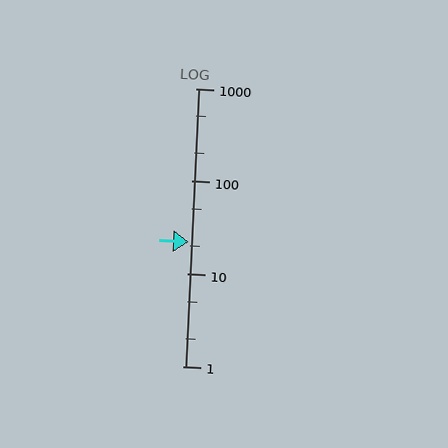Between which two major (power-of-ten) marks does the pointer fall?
The pointer is between 10 and 100.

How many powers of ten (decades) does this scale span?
The scale spans 3 decades, from 1 to 1000.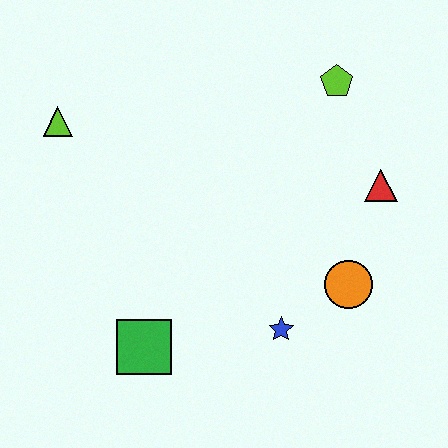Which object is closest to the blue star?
The orange circle is closest to the blue star.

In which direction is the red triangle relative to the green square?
The red triangle is to the right of the green square.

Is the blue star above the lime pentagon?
No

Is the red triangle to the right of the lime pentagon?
Yes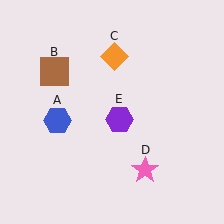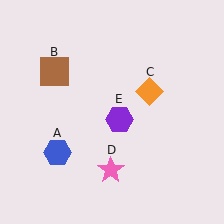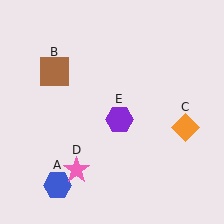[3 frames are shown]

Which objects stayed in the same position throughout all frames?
Brown square (object B) and purple hexagon (object E) remained stationary.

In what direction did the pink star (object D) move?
The pink star (object D) moved left.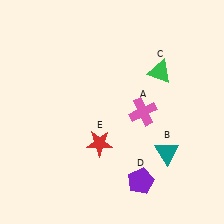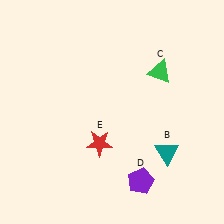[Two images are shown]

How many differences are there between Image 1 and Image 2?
There is 1 difference between the two images.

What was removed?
The pink cross (A) was removed in Image 2.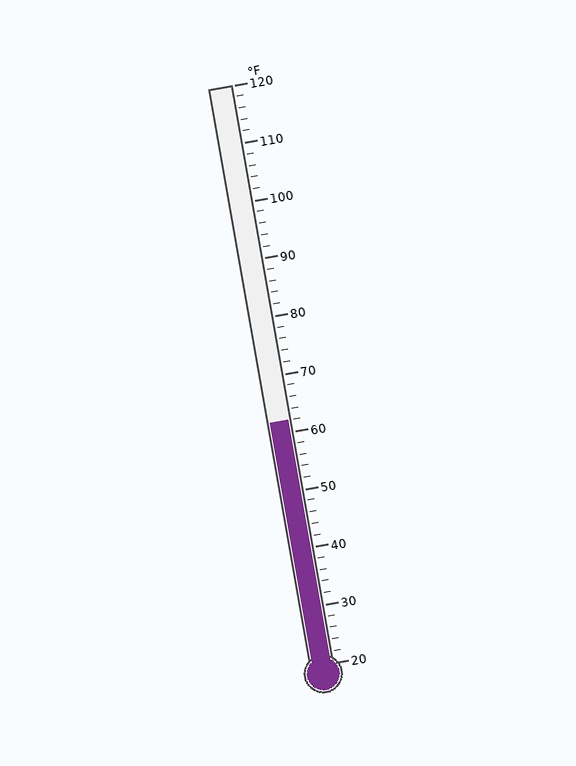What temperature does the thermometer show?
The thermometer shows approximately 62°F.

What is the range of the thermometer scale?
The thermometer scale ranges from 20°F to 120°F.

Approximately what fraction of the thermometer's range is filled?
The thermometer is filled to approximately 40% of its range.